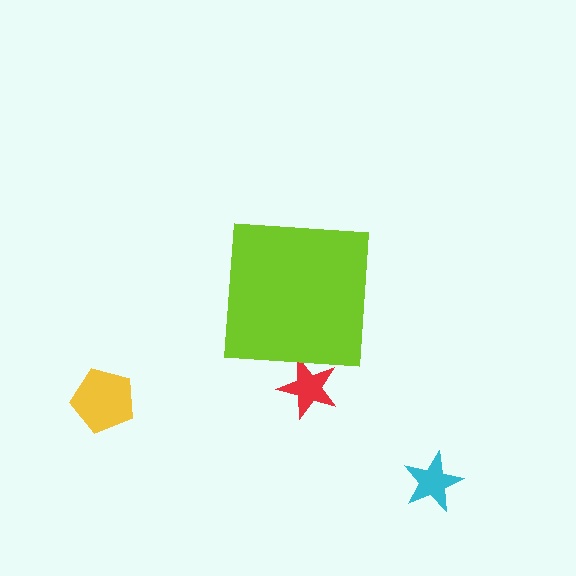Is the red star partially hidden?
Yes, the red star is partially hidden behind the lime square.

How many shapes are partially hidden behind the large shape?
1 shape is partially hidden.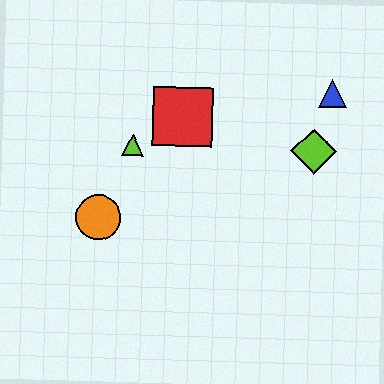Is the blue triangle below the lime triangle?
No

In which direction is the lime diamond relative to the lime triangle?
The lime diamond is to the right of the lime triangle.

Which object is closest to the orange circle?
The lime triangle is closest to the orange circle.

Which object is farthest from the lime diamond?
The orange circle is farthest from the lime diamond.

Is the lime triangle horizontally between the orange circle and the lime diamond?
Yes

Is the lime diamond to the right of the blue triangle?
No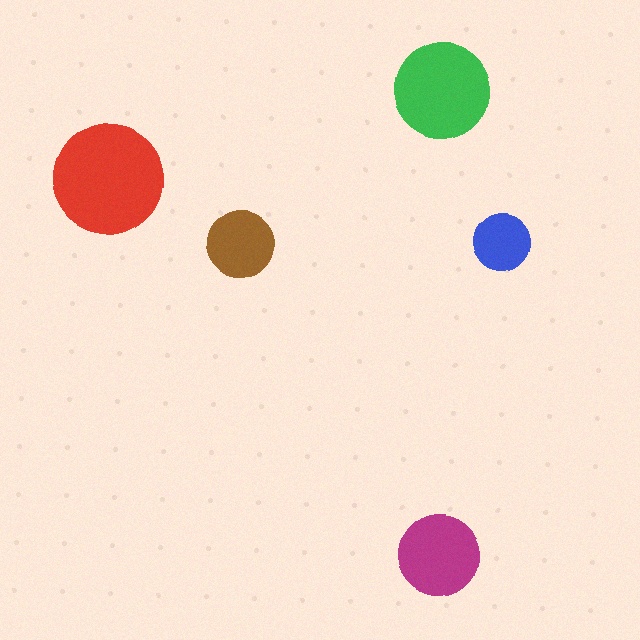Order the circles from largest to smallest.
the red one, the green one, the magenta one, the brown one, the blue one.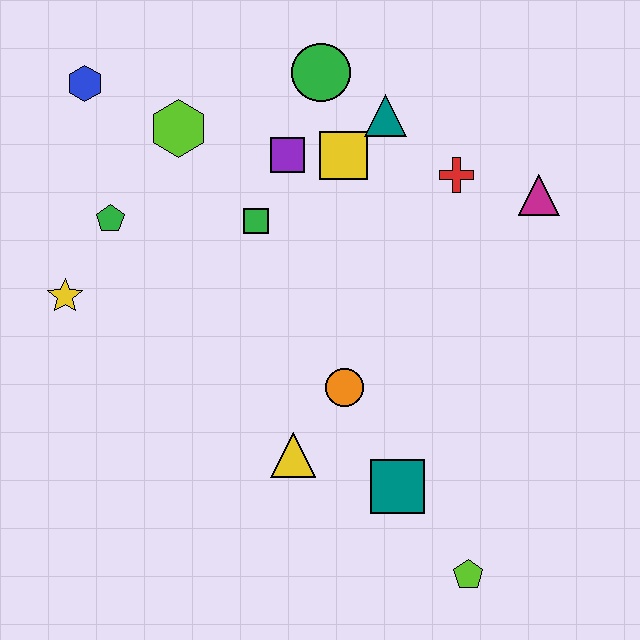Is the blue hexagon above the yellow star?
Yes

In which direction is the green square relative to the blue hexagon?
The green square is to the right of the blue hexagon.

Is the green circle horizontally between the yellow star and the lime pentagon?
Yes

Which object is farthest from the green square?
The lime pentagon is farthest from the green square.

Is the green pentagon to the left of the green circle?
Yes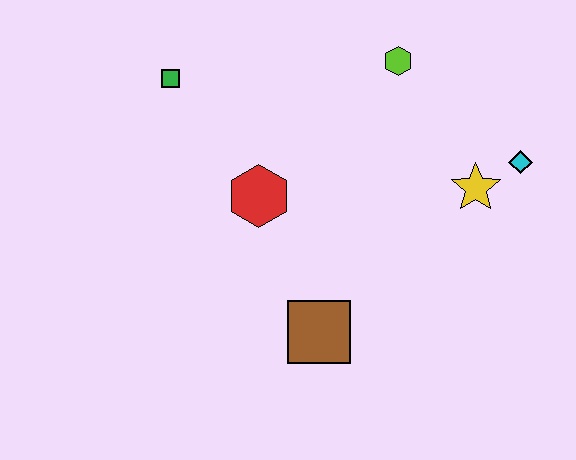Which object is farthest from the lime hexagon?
The brown square is farthest from the lime hexagon.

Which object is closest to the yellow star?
The cyan diamond is closest to the yellow star.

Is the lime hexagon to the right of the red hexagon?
Yes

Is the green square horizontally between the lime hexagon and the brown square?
No